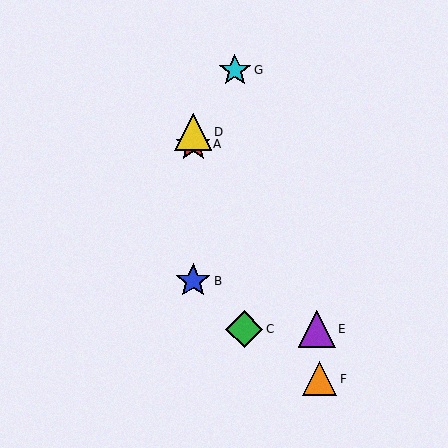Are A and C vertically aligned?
No, A is at x≈193 and C is at x≈244.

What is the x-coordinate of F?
Object F is at x≈320.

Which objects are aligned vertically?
Objects A, B, D are aligned vertically.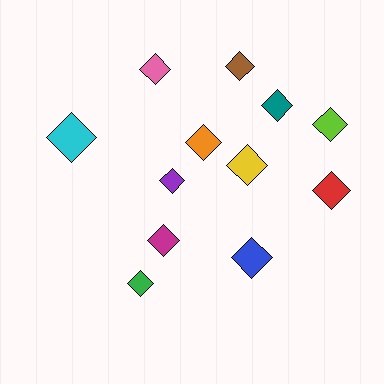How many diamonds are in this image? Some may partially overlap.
There are 12 diamonds.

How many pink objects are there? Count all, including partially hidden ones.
There is 1 pink object.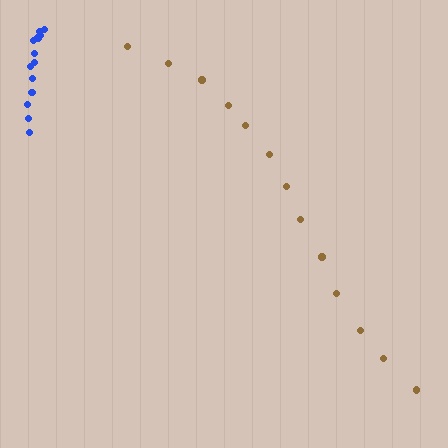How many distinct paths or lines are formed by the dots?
There are 2 distinct paths.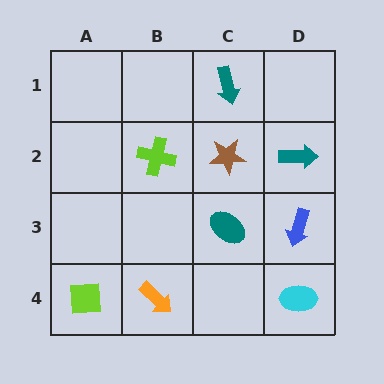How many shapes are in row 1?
1 shape.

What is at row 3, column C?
A teal ellipse.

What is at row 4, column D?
A cyan ellipse.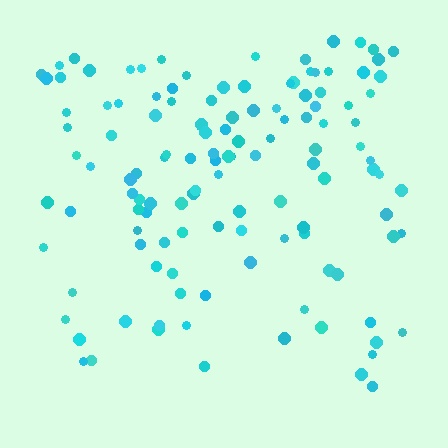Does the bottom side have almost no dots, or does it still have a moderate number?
Still a moderate number, just noticeably fewer than the top.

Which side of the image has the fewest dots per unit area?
The bottom.